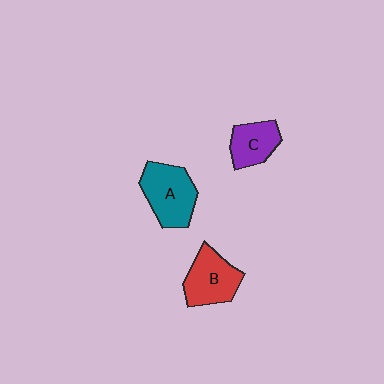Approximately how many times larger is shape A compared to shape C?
Approximately 1.5 times.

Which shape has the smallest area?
Shape C (purple).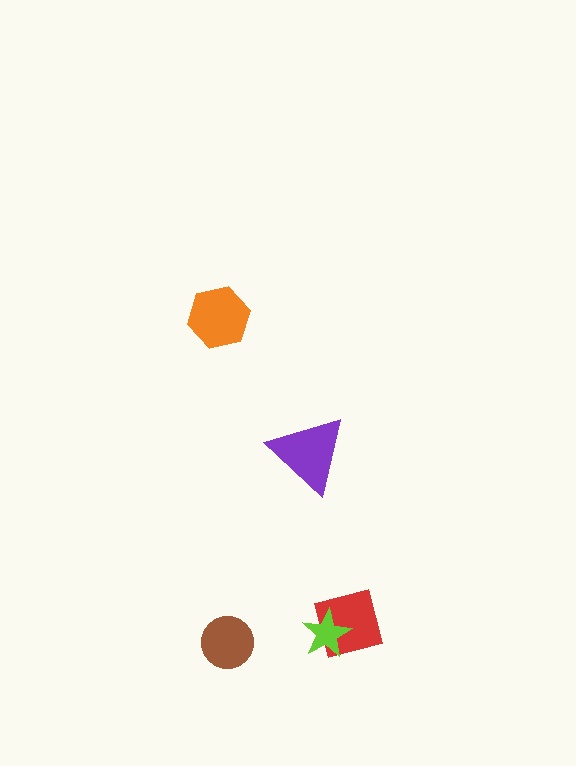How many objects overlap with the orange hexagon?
0 objects overlap with the orange hexagon.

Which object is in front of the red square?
The lime star is in front of the red square.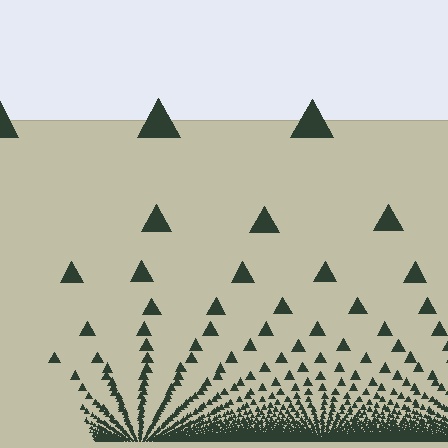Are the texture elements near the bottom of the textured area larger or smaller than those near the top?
Smaller. The gradient is inverted — elements near the bottom are smaller and denser.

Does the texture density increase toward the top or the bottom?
Density increases toward the bottom.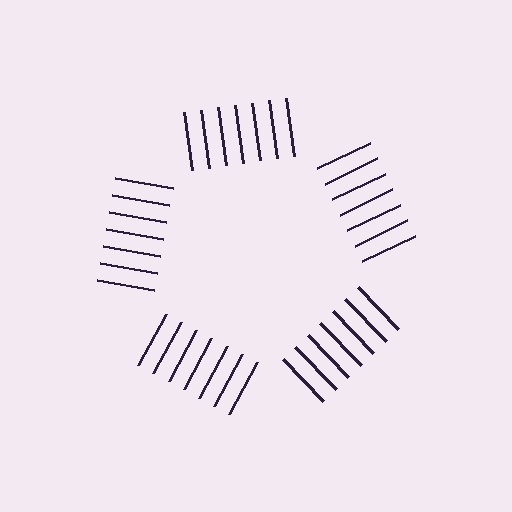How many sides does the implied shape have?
5 sides — the line-ends trace a pentagon.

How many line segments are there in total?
35 — 7 along each of the 5 edges.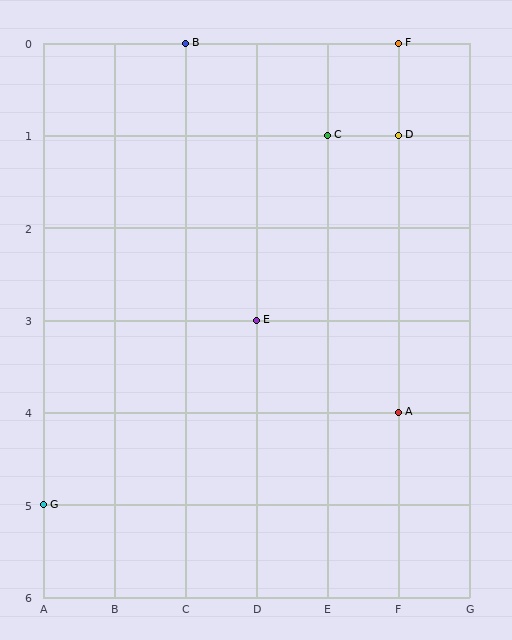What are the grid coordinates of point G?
Point G is at grid coordinates (A, 5).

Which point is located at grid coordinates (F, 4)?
Point A is at (F, 4).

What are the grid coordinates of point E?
Point E is at grid coordinates (D, 3).